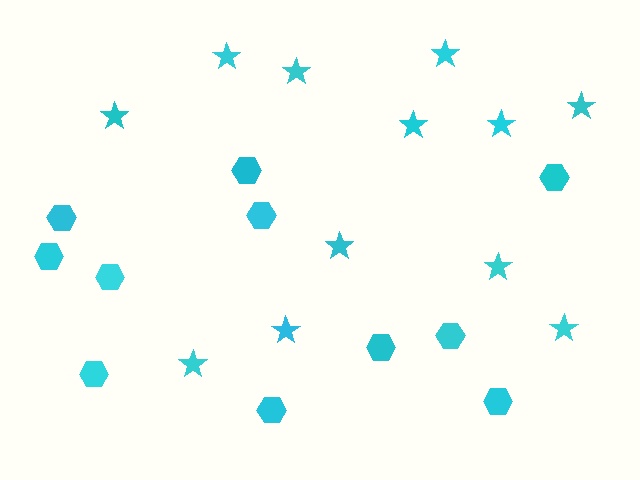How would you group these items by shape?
There are 2 groups: one group of stars (12) and one group of hexagons (11).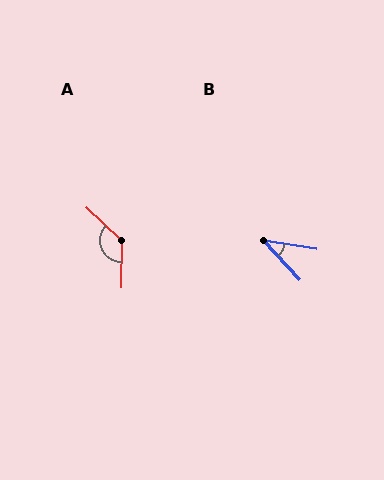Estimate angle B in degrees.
Approximately 38 degrees.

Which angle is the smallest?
B, at approximately 38 degrees.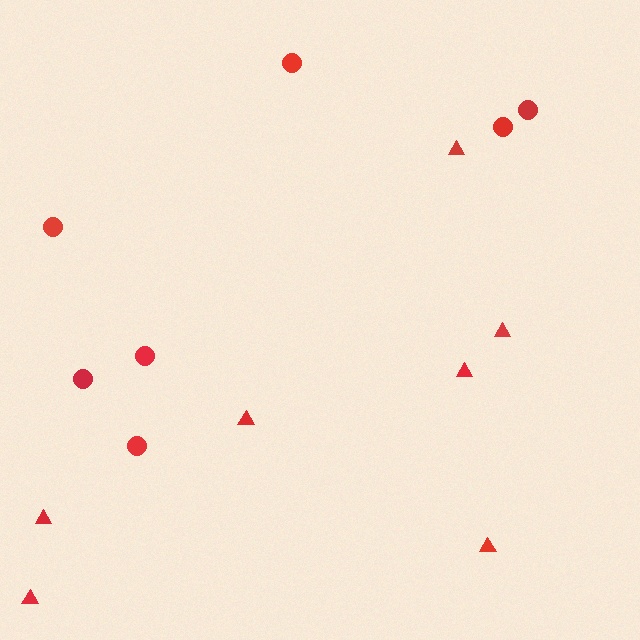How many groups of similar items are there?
There are 2 groups: one group of circles (7) and one group of triangles (7).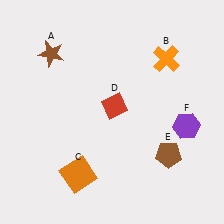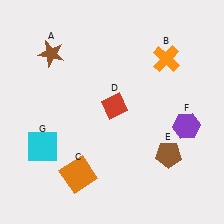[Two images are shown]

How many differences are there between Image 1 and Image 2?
There is 1 difference between the two images.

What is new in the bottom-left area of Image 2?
A cyan square (G) was added in the bottom-left area of Image 2.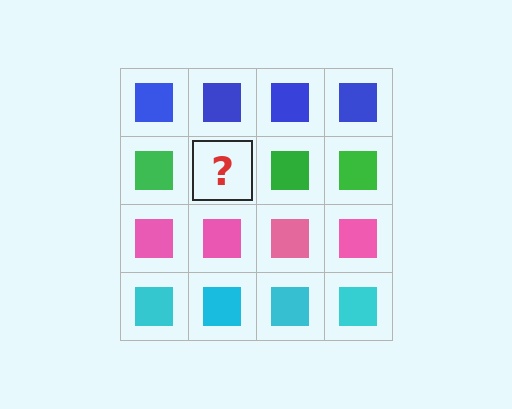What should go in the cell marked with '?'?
The missing cell should contain a green square.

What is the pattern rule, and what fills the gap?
The rule is that each row has a consistent color. The gap should be filled with a green square.